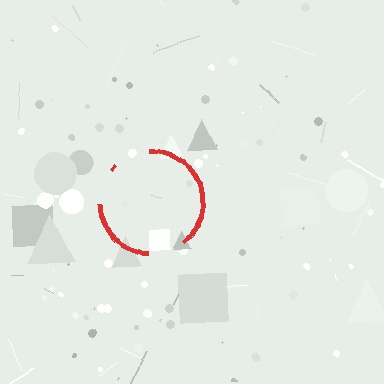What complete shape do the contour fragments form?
The contour fragments form a circle.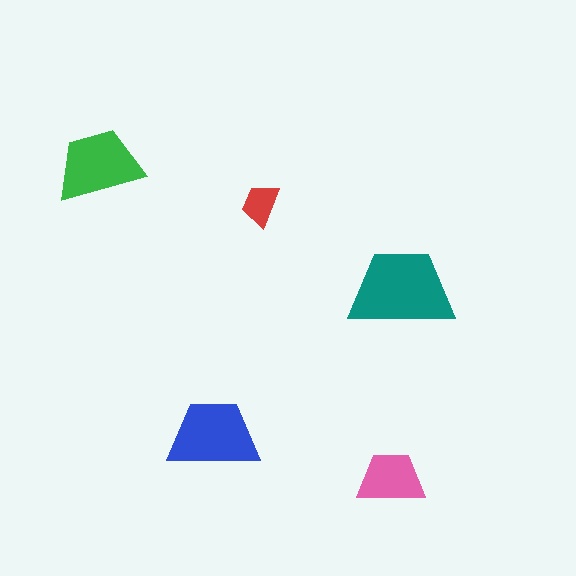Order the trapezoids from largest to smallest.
the teal one, the blue one, the green one, the pink one, the red one.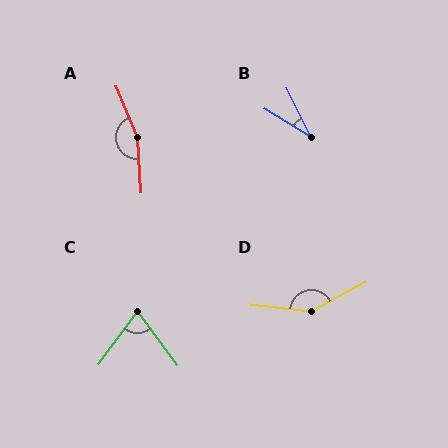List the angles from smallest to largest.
B (32°), C (72°), D (146°), A (161°).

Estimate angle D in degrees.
Approximately 146 degrees.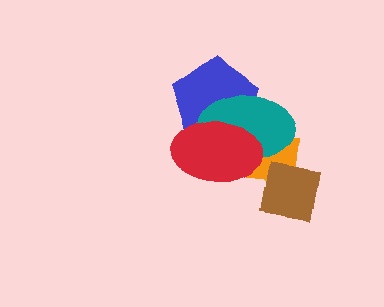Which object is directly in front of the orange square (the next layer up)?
The brown square is directly in front of the orange square.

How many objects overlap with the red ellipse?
3 objects overlap with the red ellipse.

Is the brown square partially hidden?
No, no other shape covers it.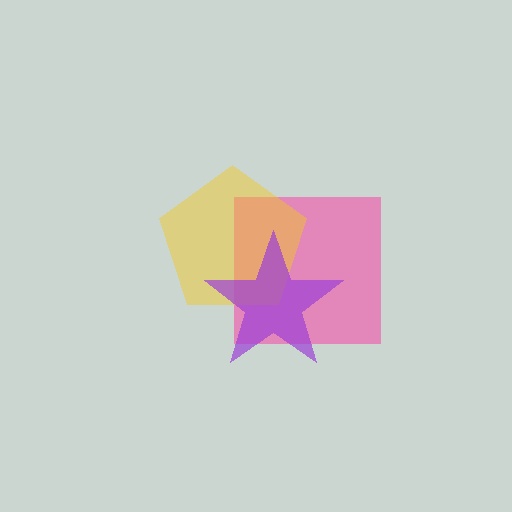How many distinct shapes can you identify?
There are 3 distinct shapes: a pink square, a yellow pentagon, a purple star.